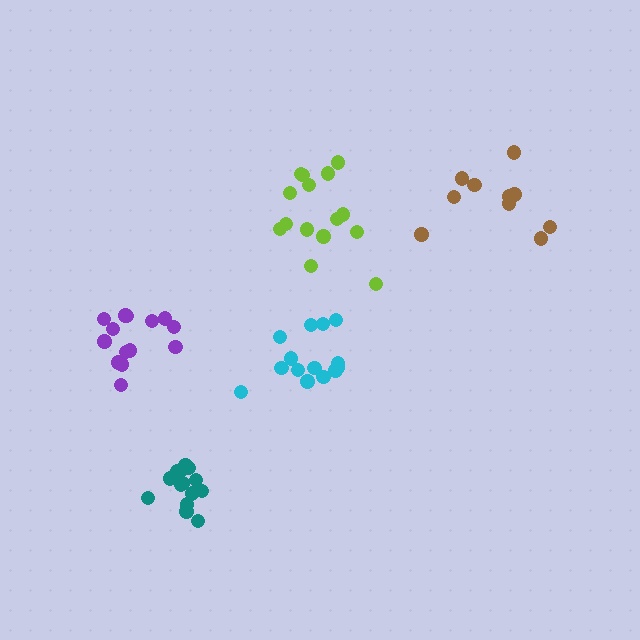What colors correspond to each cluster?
The clusters are colored: lime, cyan, purple, teal, brown.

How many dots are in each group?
Group 1: 15 dots, Group 2: 14 dots, Group 3: 14 dots, Group 4: 15 dots, Group 5: 10 dots (68 total).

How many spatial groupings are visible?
There are 5 spatial groupings.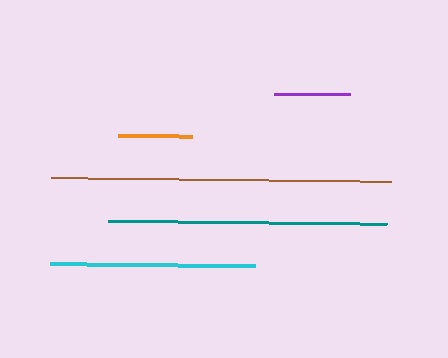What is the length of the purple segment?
The purple segment is approximately 76 pixels long.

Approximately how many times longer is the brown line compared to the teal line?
The brown line is approximately 1.2 times the length of the teal line.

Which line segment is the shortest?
The orange line is the shortest at approximately 74 pixels.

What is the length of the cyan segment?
The cyan segment is approximately 206 pixels long.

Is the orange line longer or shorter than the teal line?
The teal line is longer than the orange line.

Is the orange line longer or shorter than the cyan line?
The cyan line is longer than the orange line.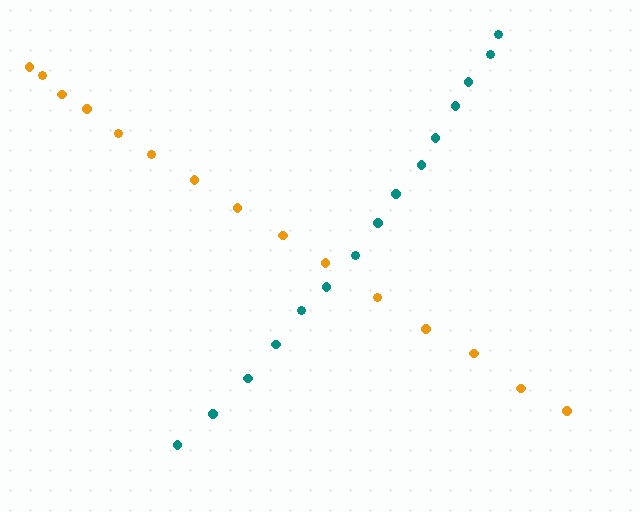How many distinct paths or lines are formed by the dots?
There are 2 distinct paths.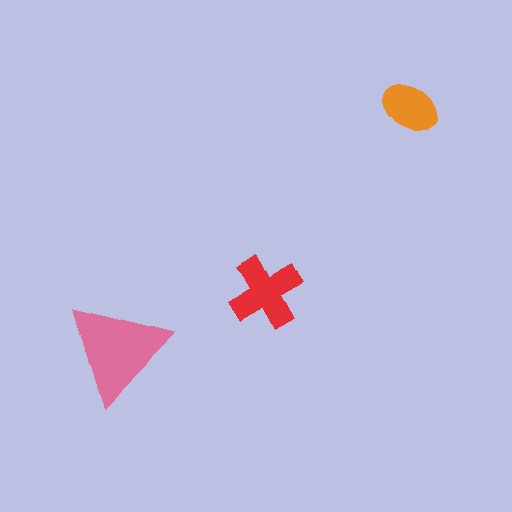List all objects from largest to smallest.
The pink triangle, the red cross, the orange ellipse.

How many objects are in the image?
There are 3 objects in the image.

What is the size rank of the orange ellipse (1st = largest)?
3rd.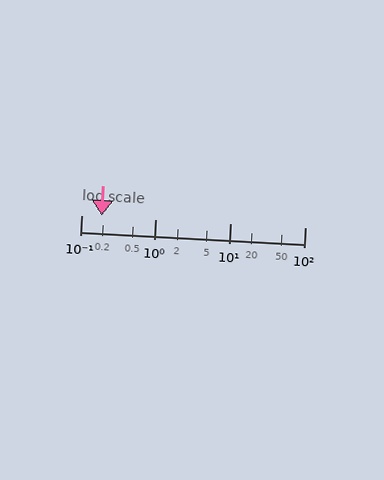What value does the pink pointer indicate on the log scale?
The pointer indicates approximately 0.19.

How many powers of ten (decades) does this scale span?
The scale spans 3 decades, from 0.1 to 100.